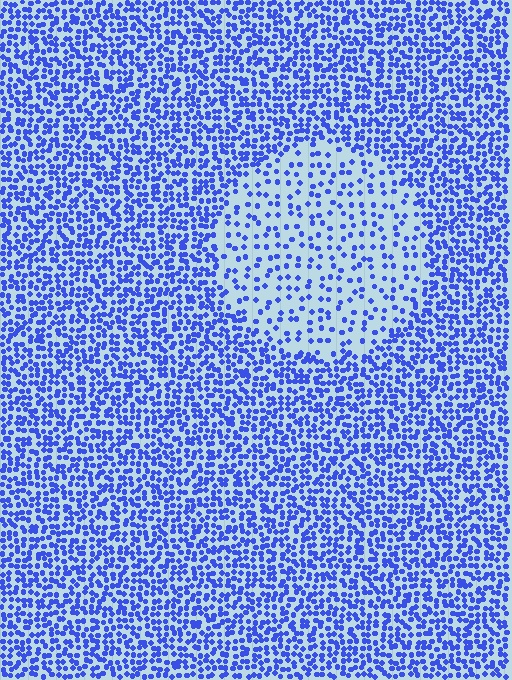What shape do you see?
I see a circle.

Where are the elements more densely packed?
The elements are more densely packed outside the circle boundary.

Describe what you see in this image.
The image contains small blue elements arranged at two different densities. A circle-shaped region is visible where the elements are less densely packed than the surrounding area.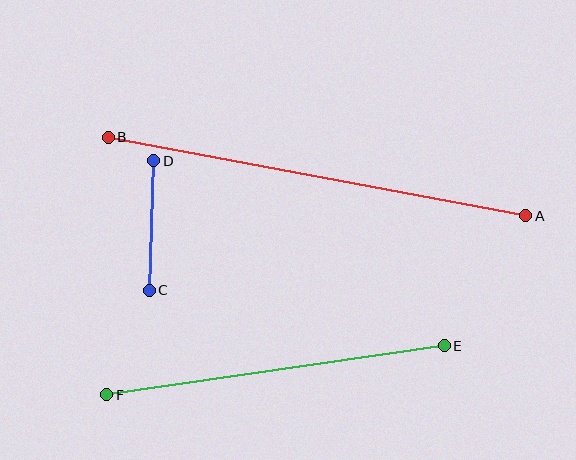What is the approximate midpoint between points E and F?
The midpoint is at approximately (275, 370) pixels.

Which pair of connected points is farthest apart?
Points A and B are farthest apart.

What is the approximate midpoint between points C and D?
The midpoint is at approximately (152, 226) pixels.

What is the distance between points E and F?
The distance is approximately 341 pixels.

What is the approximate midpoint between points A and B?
The midpoint is at approximately (317, 177) pixels.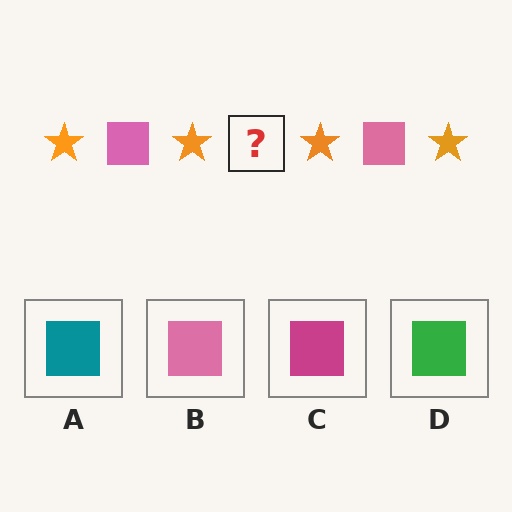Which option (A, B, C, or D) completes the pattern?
B.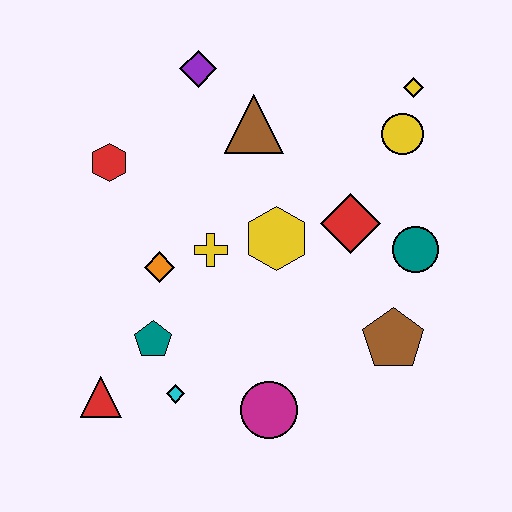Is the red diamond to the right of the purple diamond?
Yes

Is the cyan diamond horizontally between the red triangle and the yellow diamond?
Yes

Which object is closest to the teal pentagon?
The cyan diamond is closest to the teal pentagon.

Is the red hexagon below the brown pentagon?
No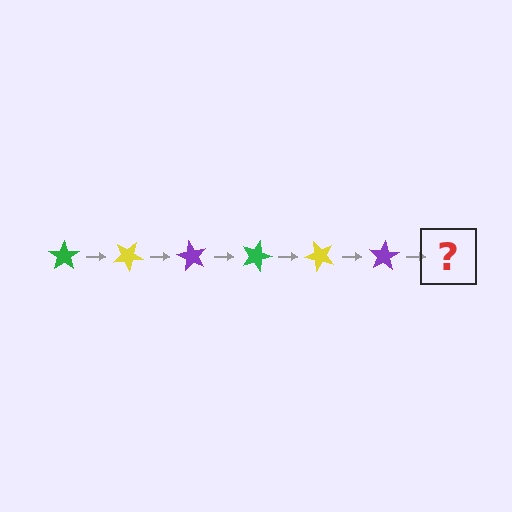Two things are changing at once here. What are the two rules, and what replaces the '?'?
The two rules are that it rotates 30 degrees each step and the color cycles through green, yellow, and purple. The '?' should be a green star, rotated 180 degrees from the start.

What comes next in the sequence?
The next element should be a green star, rotated 180 degrees from the start.